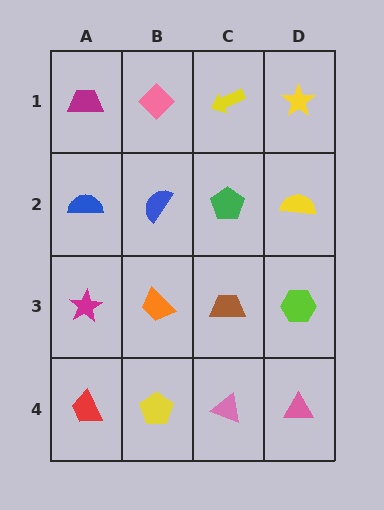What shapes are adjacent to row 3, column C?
A green pentagon (row 2, column C), a pink triangle (row 4, column C), an orange trapezoid (row 3, column B), a lime hexagon (row 3, column D).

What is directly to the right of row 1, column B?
A yellow arrow.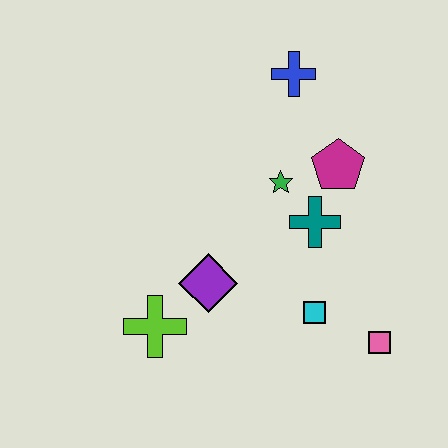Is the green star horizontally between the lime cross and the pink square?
Yes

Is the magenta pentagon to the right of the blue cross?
Yes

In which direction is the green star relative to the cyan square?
The green star is above the cyan square.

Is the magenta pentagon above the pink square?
Yes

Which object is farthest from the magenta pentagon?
The lime cross is farthest from the magenta pentagon.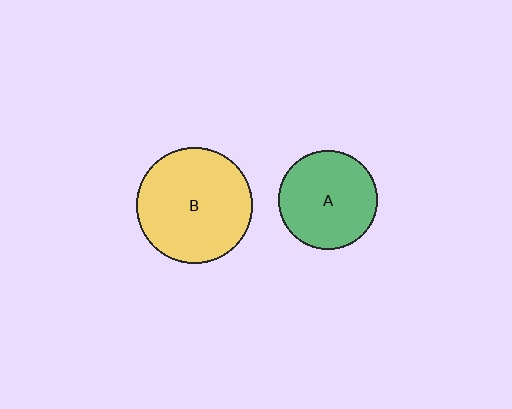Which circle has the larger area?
Circle B (yellow).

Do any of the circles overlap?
No, none of the circles overlap.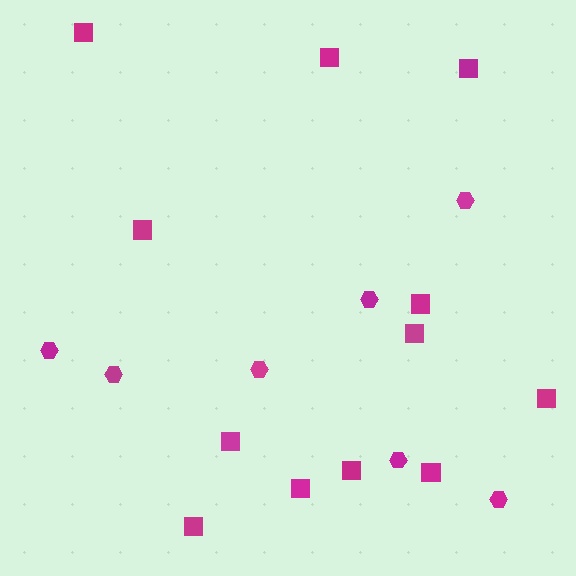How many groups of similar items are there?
There are 2 groups: one group of hexagons (7) and one group of squares (12).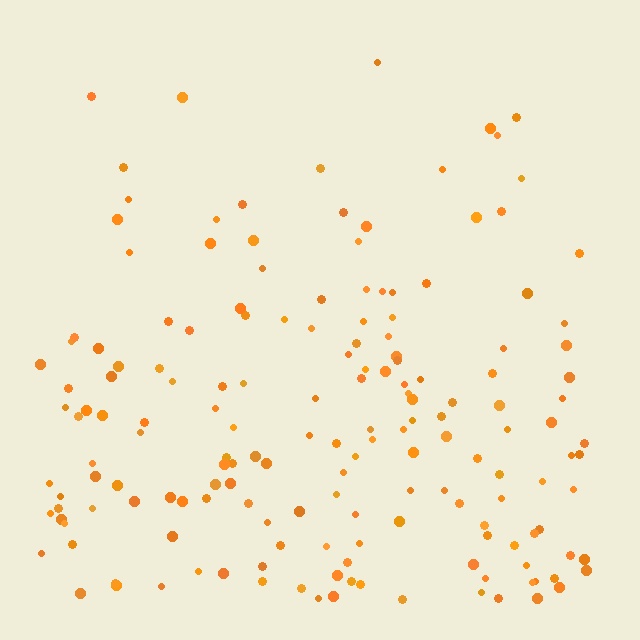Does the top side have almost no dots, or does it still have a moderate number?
Still a moderate number, just noticeably fewer than the bottom.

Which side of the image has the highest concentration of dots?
The bottom.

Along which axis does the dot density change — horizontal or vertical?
Vertical.